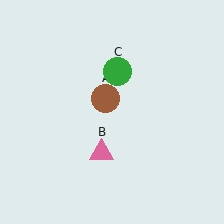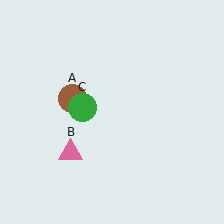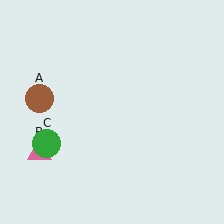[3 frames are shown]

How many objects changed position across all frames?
3 objects changed position: brown circle (object A), pink triangle (object B), green circle (object C).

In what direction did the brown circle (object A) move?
The brown circle (object A) moved left.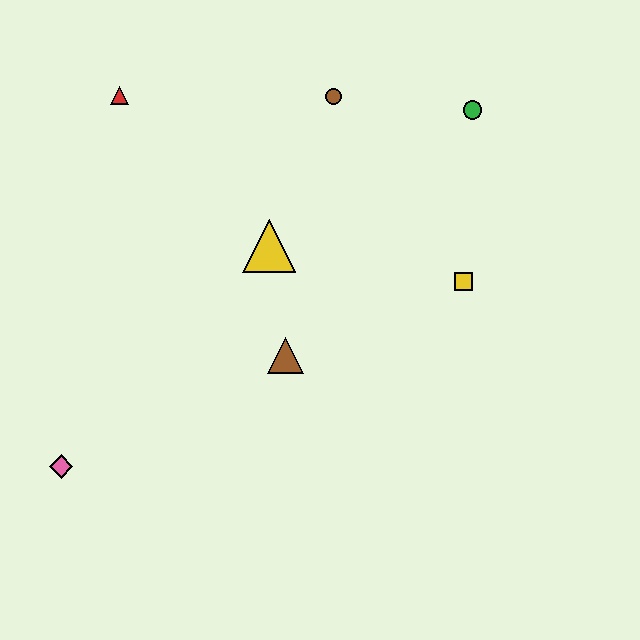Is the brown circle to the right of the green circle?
No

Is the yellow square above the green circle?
No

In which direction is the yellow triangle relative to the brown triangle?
The yellow triangle is above the brown triangle.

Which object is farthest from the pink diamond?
The green circle is farthest from the pink diamond.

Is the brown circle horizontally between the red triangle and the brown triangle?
No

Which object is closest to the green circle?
The brown circle is closest to the green circle.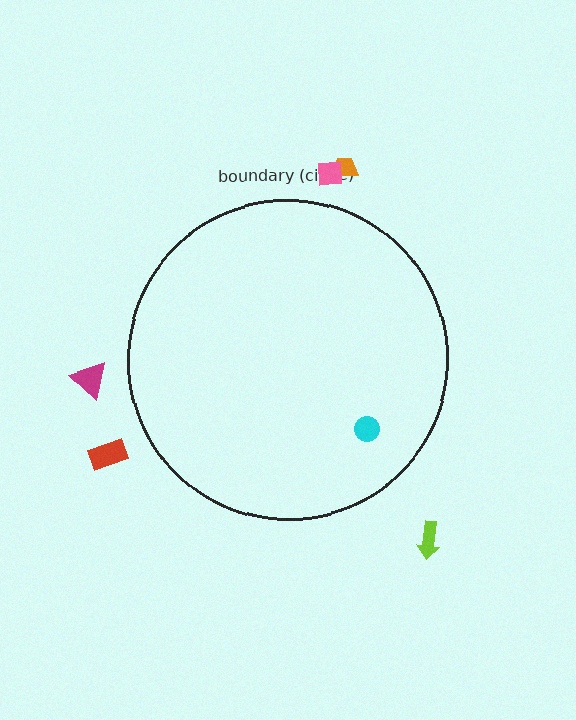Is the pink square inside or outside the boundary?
Outside.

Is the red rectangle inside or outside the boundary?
Outside.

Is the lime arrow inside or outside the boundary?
Outside.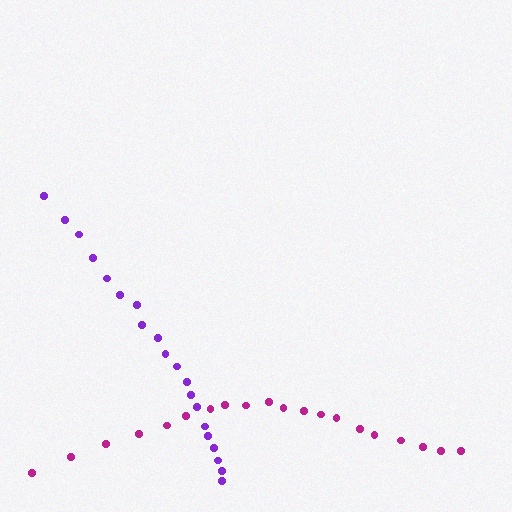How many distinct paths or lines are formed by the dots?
There are 2 distinct paths.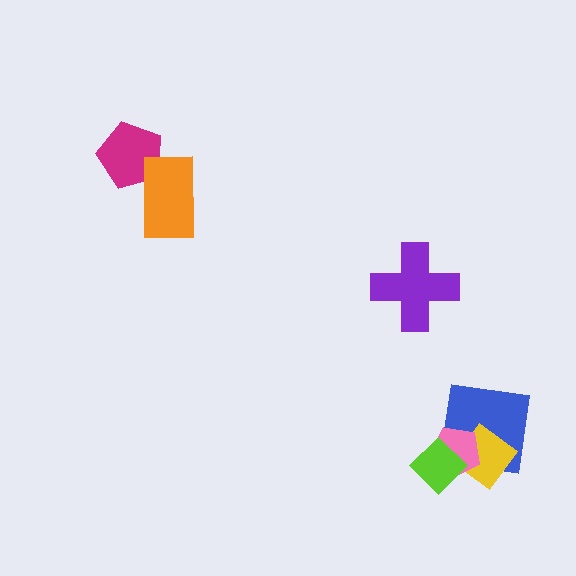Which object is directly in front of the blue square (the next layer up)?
The yellow diamond is directly in front of the blue square.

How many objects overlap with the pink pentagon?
3 objects overlap with the pink pentagon.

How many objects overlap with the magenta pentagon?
1 object overlaps with the magenta pentagon.